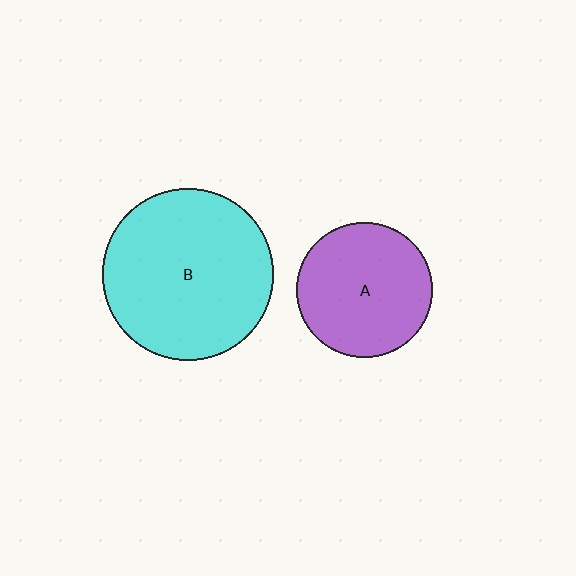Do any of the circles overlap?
No, none of the circles overlap.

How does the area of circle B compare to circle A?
Approximately 1.6 times.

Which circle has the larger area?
Circle B (cyan).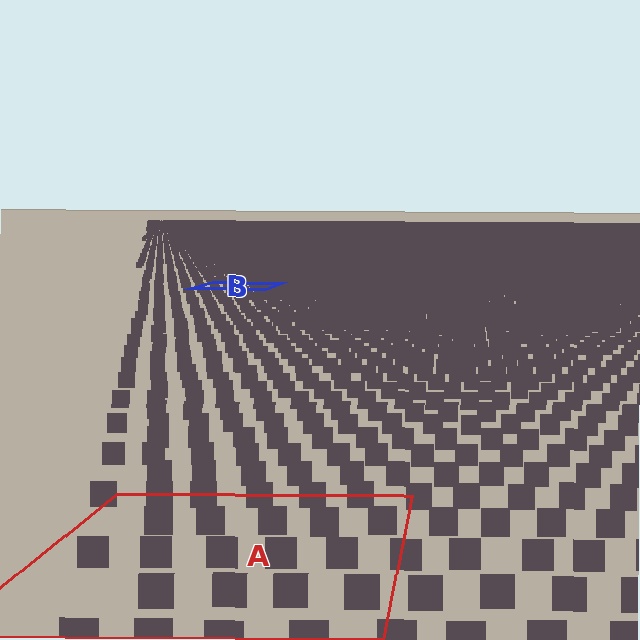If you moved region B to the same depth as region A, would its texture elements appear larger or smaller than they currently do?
They would appear larger. At a closer depth, the same texture elements are projected at a bigger on-screen size.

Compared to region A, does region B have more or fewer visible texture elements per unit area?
Region B has more texture elements per unit area — they are packed more densely because it is farther away.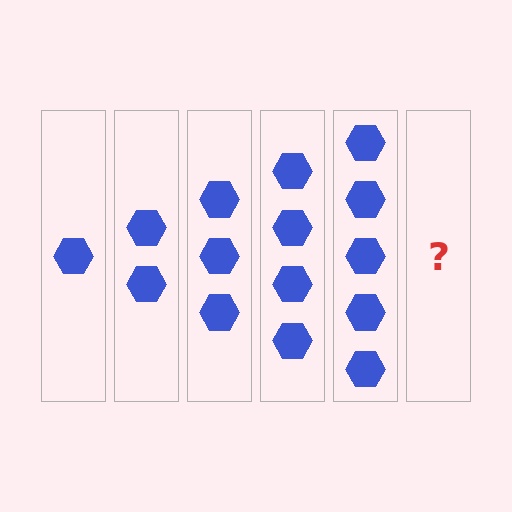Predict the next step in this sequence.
The next step is 6 hexagons.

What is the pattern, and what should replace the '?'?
The pattern is that each step adds one more hexagon. The '?' should be 6 hexagons.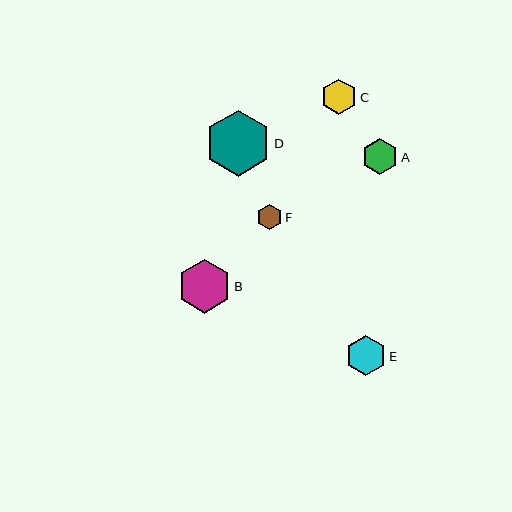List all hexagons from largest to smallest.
From largest to smallest: D, B, E, A, C, F.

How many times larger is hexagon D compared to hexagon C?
Hexagon D is approximately 1.8 times the size of hexagon C.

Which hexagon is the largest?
Hexagon D is the largest with a size of approximately 66 pixels.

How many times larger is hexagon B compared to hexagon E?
Hexagon B is approximately 1.3 times the size of hexagon E.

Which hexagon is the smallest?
Hexagon F is the smallest with a size of approximately 25 pixels.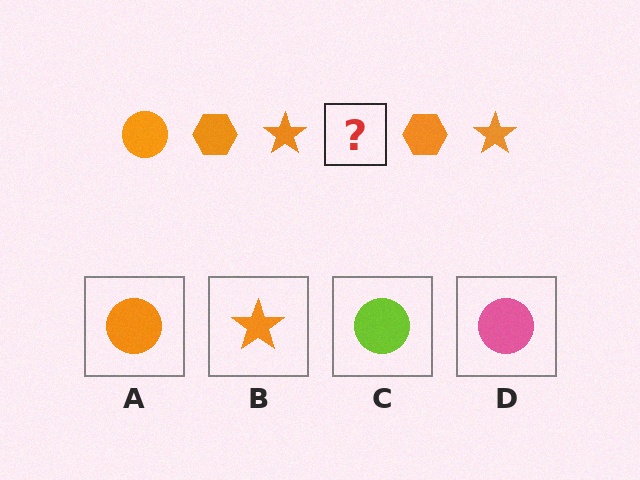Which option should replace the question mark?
Option A.